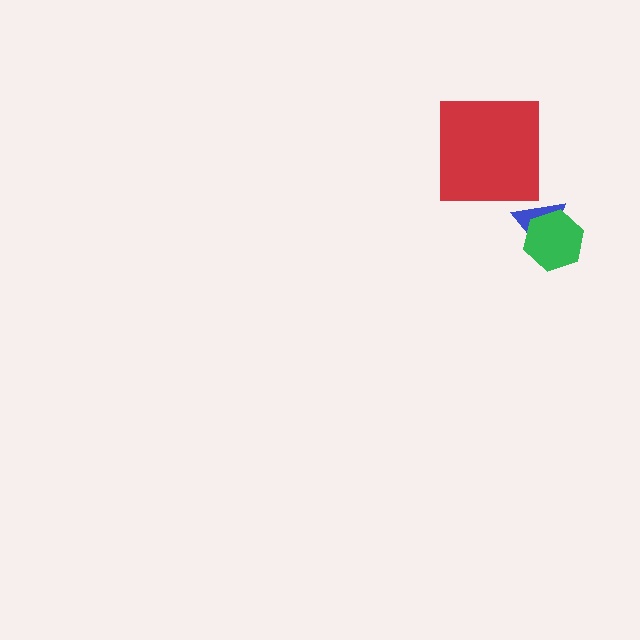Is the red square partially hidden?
No, no other shape covers it.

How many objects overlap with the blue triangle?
1 object overlaps with the blue triangle.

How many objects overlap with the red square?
0 objects overlap with the red square.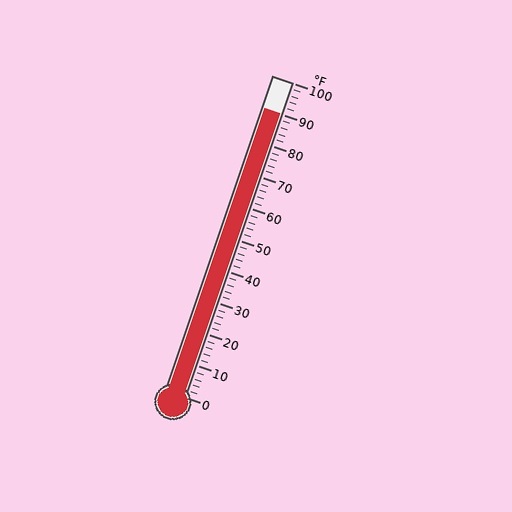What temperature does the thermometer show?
The thermometer shows approximately 90°F.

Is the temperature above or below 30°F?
The temperature is above 30°F.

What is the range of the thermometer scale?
The thermometer scale ranges from 0°F to 100°F.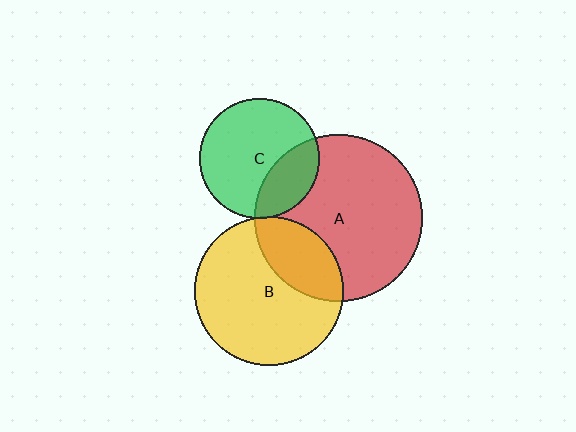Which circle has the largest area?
Circle A (red).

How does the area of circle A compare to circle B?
Approximately 1.3 times.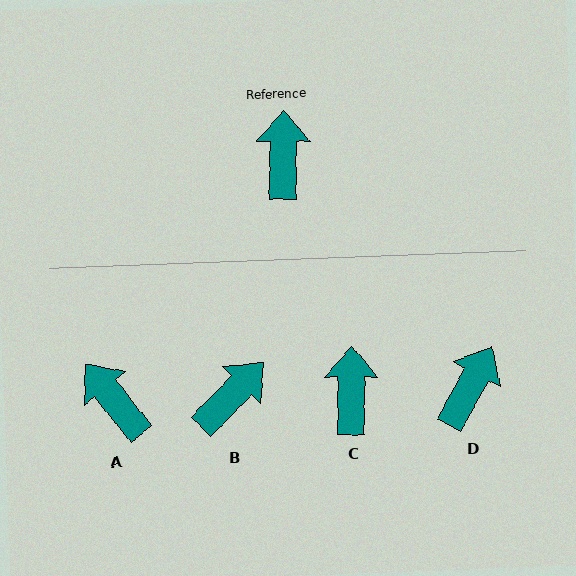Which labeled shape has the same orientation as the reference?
C.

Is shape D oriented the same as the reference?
No, it is off by about 28 degrees.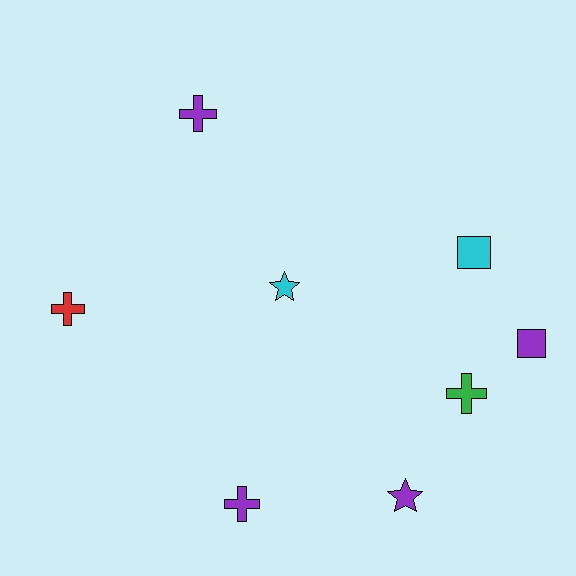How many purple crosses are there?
There are 2 purple crosses.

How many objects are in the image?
There are 8 objects.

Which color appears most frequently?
Purple, with 4 objects.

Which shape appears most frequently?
Cross, with 4 objects.